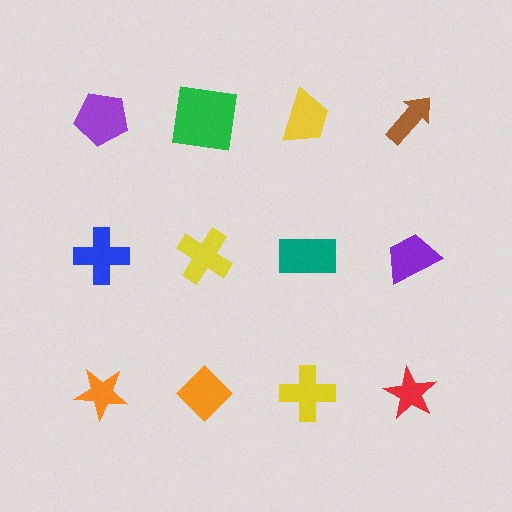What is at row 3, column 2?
An orange diamond.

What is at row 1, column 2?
A green square.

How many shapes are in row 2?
4 shapes.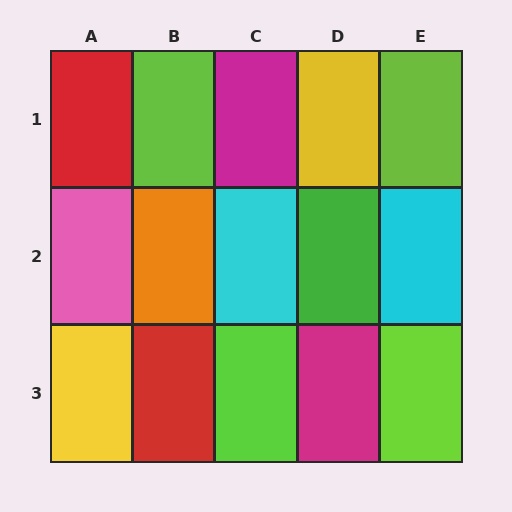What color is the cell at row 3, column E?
Lime.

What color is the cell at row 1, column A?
Red.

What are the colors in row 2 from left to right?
Pink, orange, cyan, green, cyan.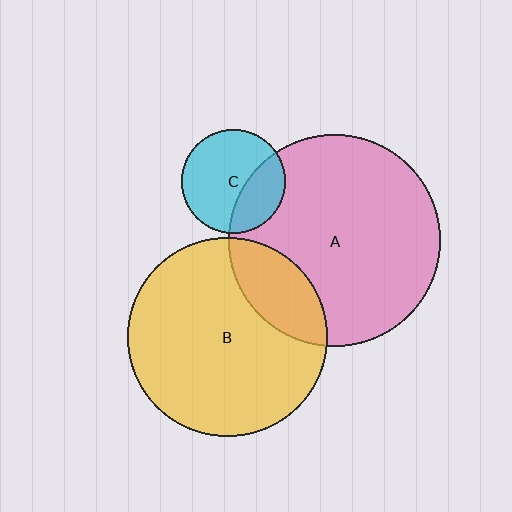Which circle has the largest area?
Circle A (pink).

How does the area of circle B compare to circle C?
Approximately 3.7 times.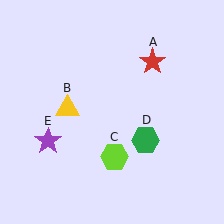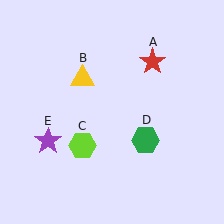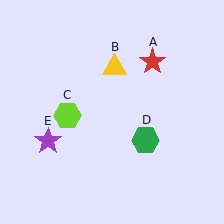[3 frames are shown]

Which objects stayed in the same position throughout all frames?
Red star (object A) and green hexagon (object D) and purple star (object E) remained stationary.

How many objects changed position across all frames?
2 objects changed position: yellow triangle (object B), lime hexagon (object C).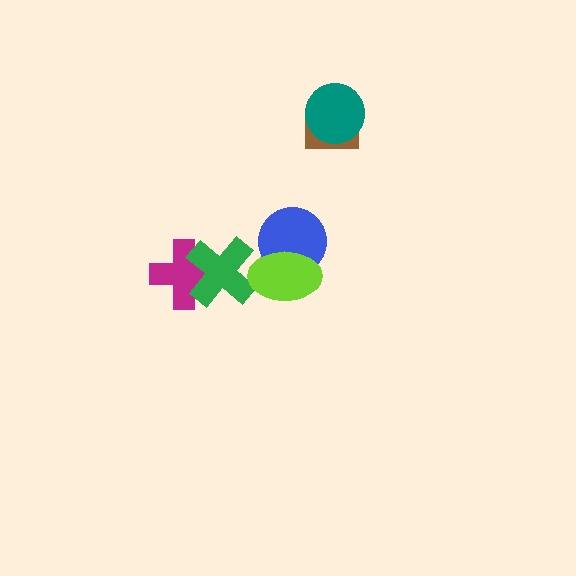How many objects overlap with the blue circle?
1 object overlaps with the blue circle.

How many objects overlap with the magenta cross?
1 object overlaps with the magenta cross.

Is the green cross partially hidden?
Yes, it is partially covered by another shape.